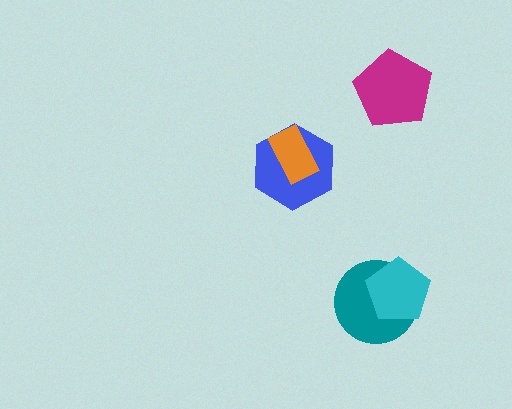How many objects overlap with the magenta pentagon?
0 objects overlap with the magenta pentagon.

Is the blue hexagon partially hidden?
Yes, it is partially covered by another shape.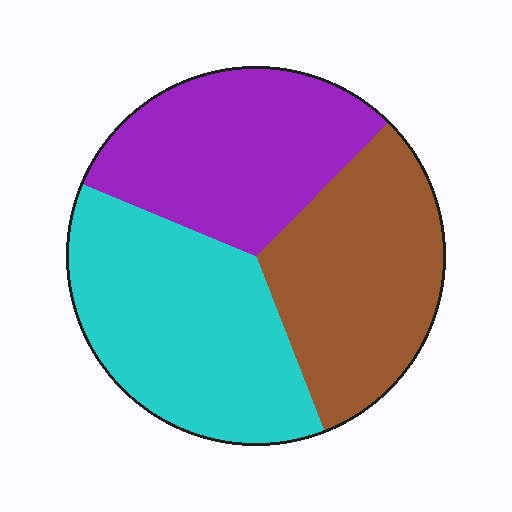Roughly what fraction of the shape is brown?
Brown takes up about one third (1/3) of the shape.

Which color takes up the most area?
Cyan, at roughly 35%.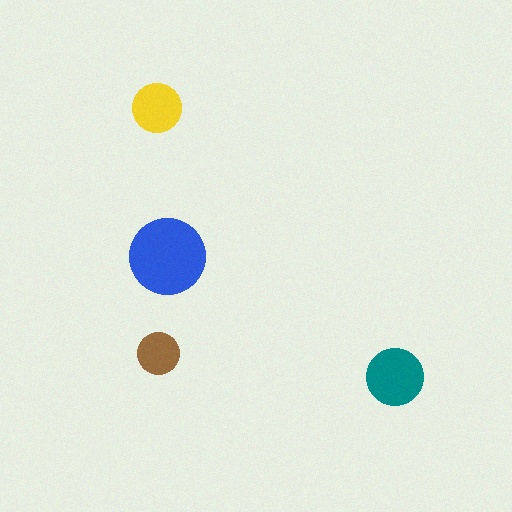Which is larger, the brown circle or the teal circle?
The teal one.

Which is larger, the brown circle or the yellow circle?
The yellow one.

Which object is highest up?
The yellow circle is topmost.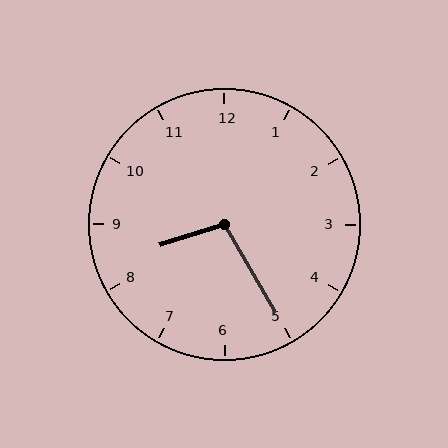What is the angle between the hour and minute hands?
Approximately 102 degrees.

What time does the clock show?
8:25.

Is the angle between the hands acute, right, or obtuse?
It is obtuse.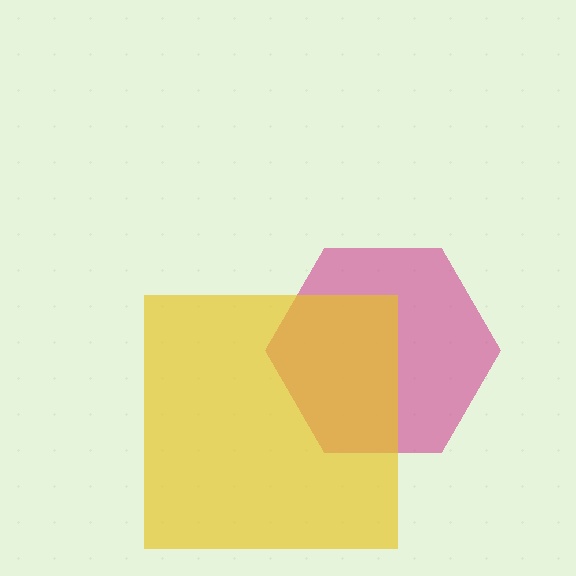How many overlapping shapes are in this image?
There are 2 overlapping shapes in the image.